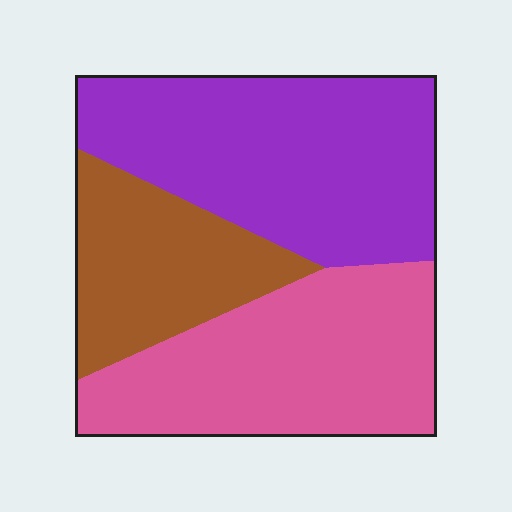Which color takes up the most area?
Purple, at roughly 40%.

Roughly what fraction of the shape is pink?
Pink covers 36% of the shape.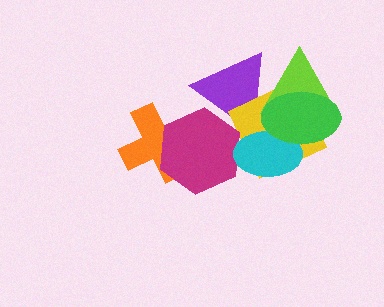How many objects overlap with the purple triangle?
5 objects overlap with the purple triangle.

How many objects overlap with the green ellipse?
4 objects overlap with the green ellipse.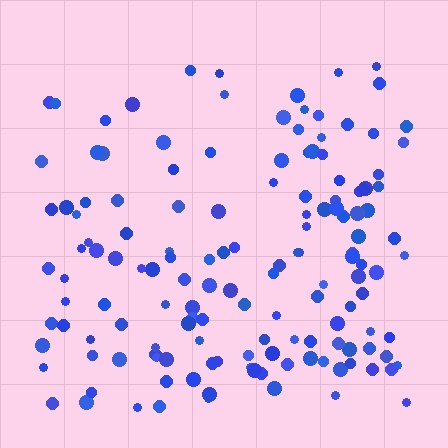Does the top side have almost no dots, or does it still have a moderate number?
Still a moderate number, just noticeably fewer than the bottom.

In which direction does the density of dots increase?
From top to bottom, with the bottom side densest.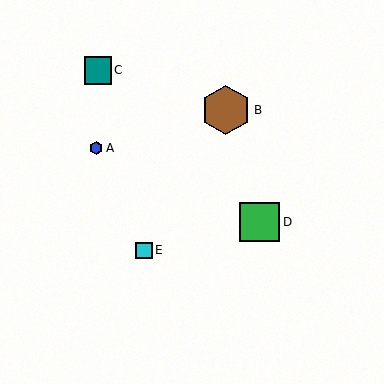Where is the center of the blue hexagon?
The center of the blue hexagon is at (96, 148).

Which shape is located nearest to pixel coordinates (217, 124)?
The brown hexagon (labeled B) at (226, 110) is nearest to that location.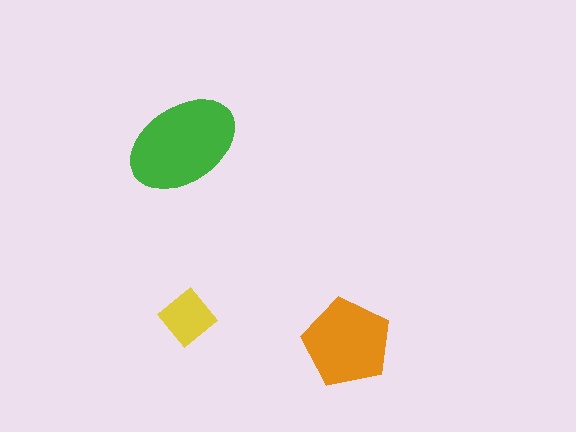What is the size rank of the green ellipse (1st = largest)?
1st.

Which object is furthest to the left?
The green ellipse is leftmost.